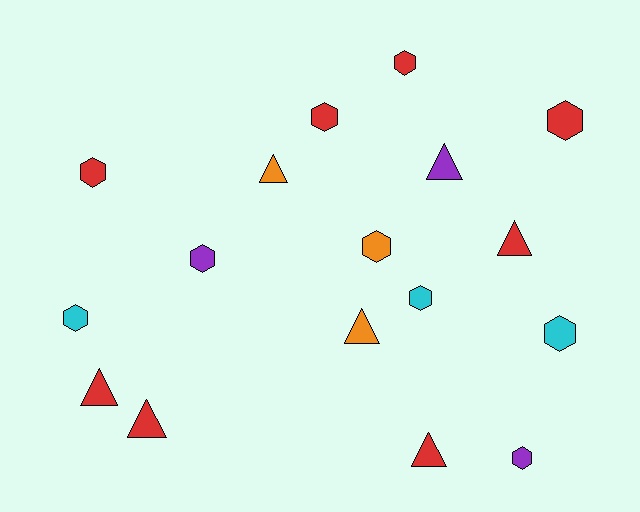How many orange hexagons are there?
There is 1 orange hexagon.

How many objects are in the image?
There are 17 objects.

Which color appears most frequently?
Red, with 8 objects.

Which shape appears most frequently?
Hexagon, with 10 objects.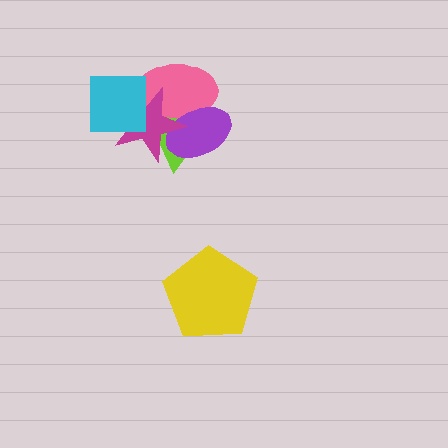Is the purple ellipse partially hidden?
Yes, it is partially covered by another shape.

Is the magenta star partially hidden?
Yes, it is partially covered by another shape.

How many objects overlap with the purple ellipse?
3 objects overlap with the purple ellipse.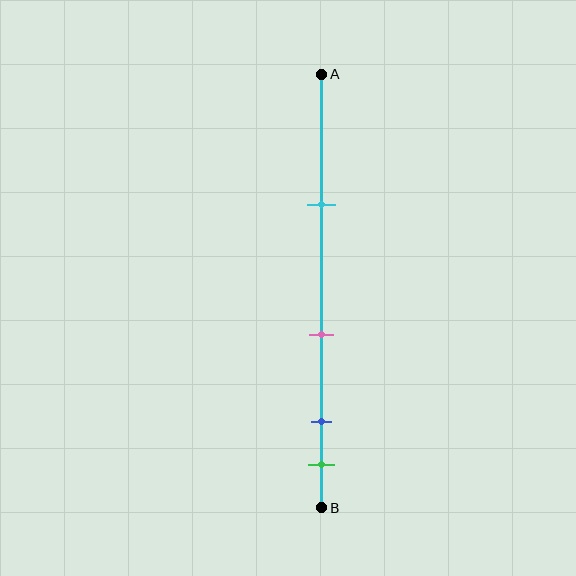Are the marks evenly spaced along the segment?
No, the marks are not evenly spaced.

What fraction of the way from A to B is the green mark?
The green mark is approximately 90% (0.9) of the way from A to B.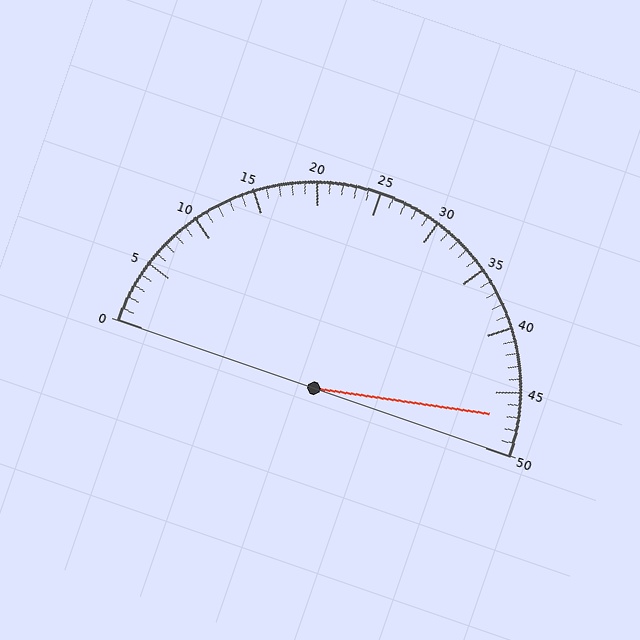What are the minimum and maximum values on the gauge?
The gauge ranges from 0 to 50.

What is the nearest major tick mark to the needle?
The nearest major tick mark is 45.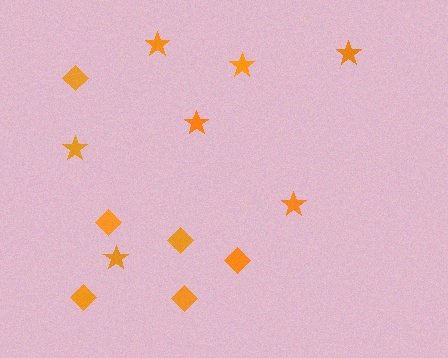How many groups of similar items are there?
There are 2 groups: one group of diamonds (6) and one group of stars (7).